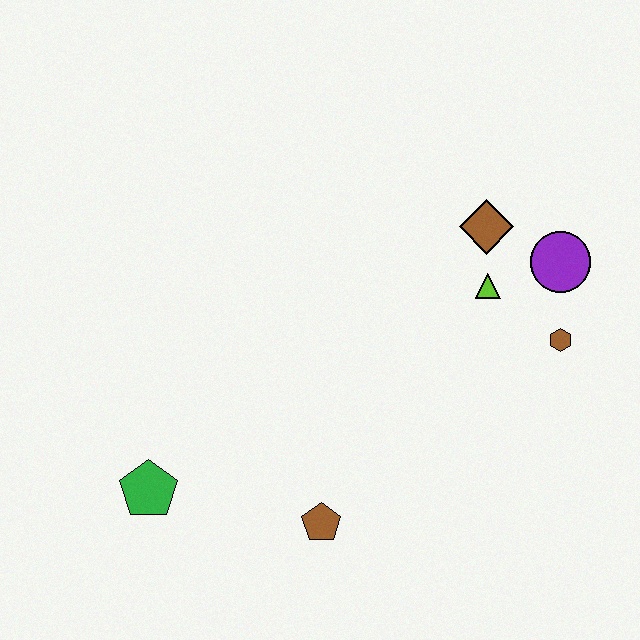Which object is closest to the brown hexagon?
The purple circle is closest to the brown hexagon.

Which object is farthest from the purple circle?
The green pentagon is farthest from the purple circle.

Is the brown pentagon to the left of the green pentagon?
No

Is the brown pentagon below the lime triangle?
Yes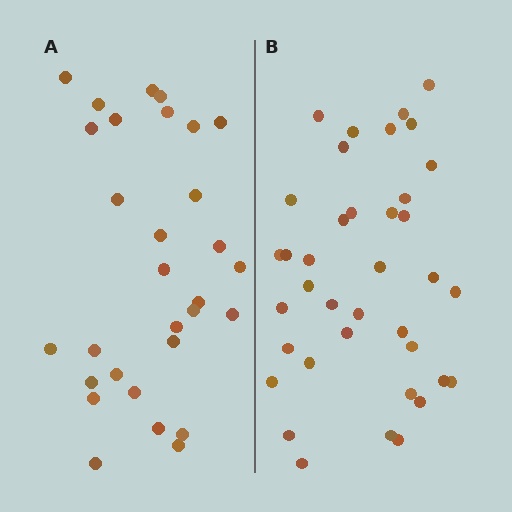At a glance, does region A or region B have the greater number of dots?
Region B (the right region) has more dots.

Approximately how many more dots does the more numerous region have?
Region B has roughly 8 or so more dots than region A.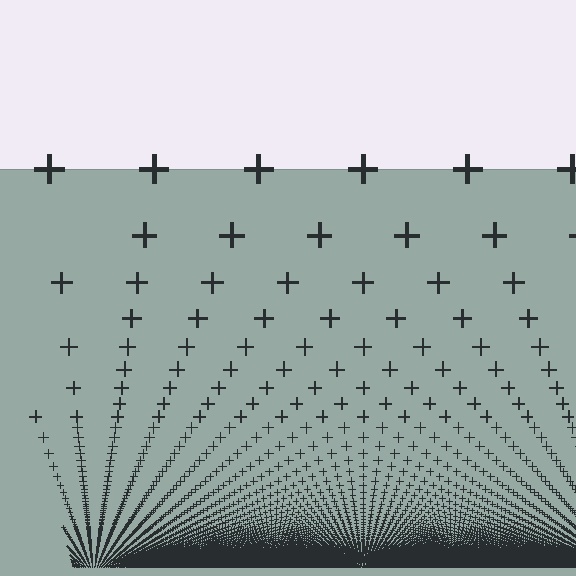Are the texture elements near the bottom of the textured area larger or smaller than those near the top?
Smaller. The gradient is inverted — elements near the bottom are smaller and denser.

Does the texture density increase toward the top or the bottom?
Density increases toward the bottom.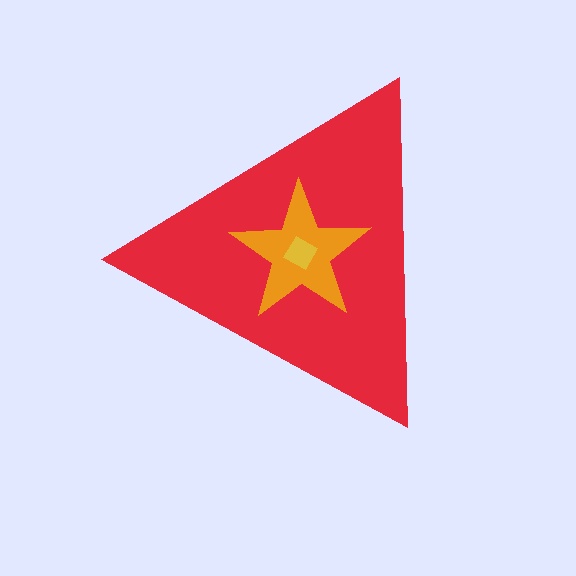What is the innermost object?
The yellow diamond.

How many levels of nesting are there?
3.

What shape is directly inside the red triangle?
The orange star.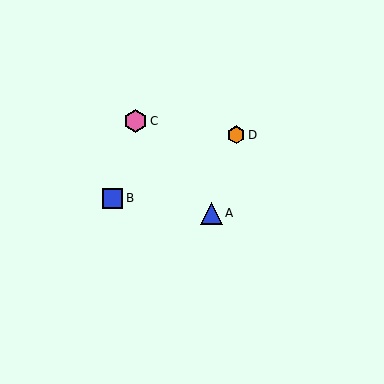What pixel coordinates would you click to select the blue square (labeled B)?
Click at (112, 198) to select the blue square B.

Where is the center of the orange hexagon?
The center of the orange hexagon is at (236, 135).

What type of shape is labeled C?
Shape C is a pink hexagon.